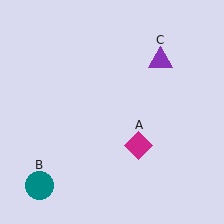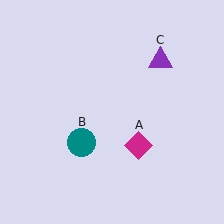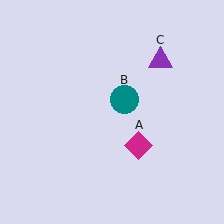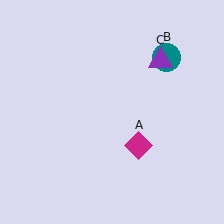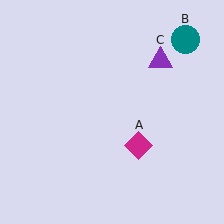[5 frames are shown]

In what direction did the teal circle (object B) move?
The teal circle (object B) moved up and to the right.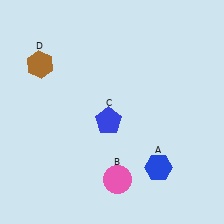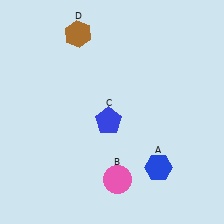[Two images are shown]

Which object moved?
The brown hexagon (D) moved right.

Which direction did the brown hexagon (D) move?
The brown hexagon (D) moved right.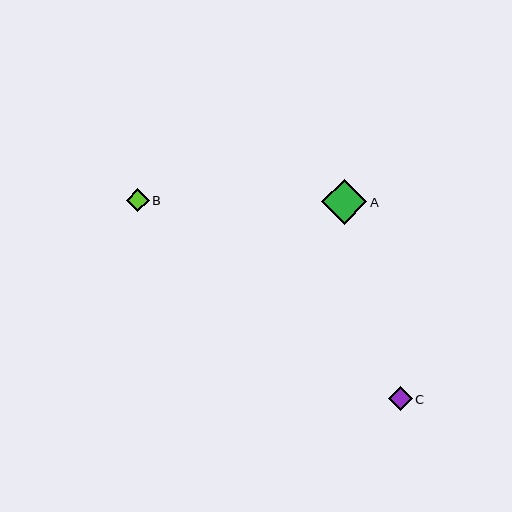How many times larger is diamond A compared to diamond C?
Diamond A is approximately 1.9 times the size of diamond C.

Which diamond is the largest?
Diamond A is the largest with a size of approximately 45 pixels.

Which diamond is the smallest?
Diamond B is the smallest with a size of approximately 23 pixels.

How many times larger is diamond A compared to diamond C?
Diamond A is approximately 1.9 times the size of diamond C.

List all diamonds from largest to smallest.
From largest to smallest: A, C, B.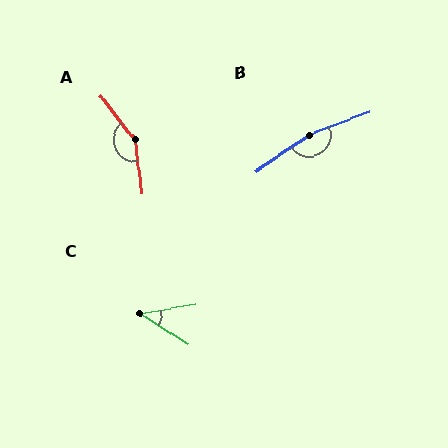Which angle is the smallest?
C, at approximately 43 degrees.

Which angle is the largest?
B, at approximately 166 degrees.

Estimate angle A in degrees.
Approximately 149 degrees.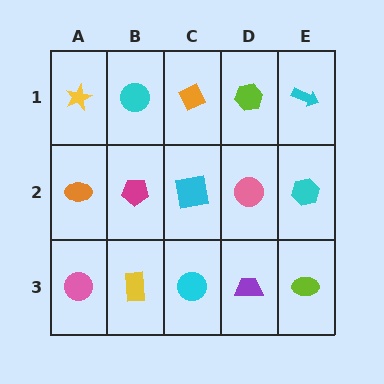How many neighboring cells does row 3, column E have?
2.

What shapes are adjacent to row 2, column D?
A lime hexagon (row 1, column D), a purple trapezoid (row 3, column D), a cyan square (row 2, column C), a cyan hexagon (row 2, column E).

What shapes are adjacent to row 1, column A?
An orange ellipse (row 2, column A), a cyan circle (row 1, column B).